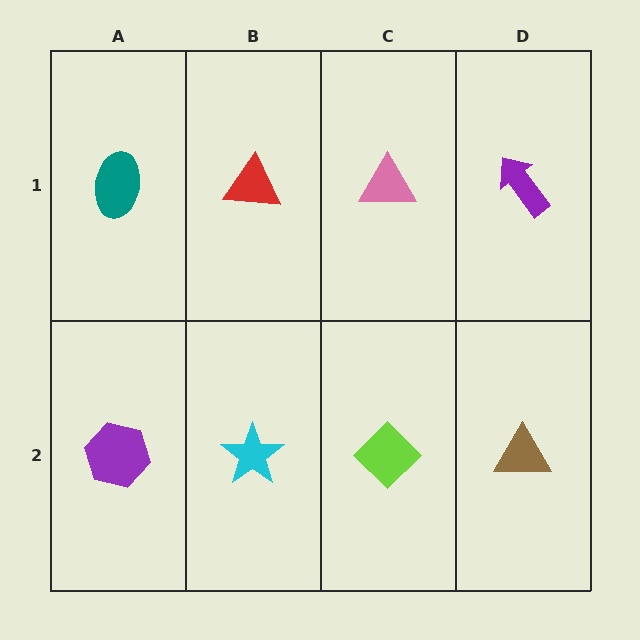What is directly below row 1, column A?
A purple hexagon.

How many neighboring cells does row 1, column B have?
3.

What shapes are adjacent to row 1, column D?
A brown triangle (row 2, column D), a pink triangle (row 1, column C).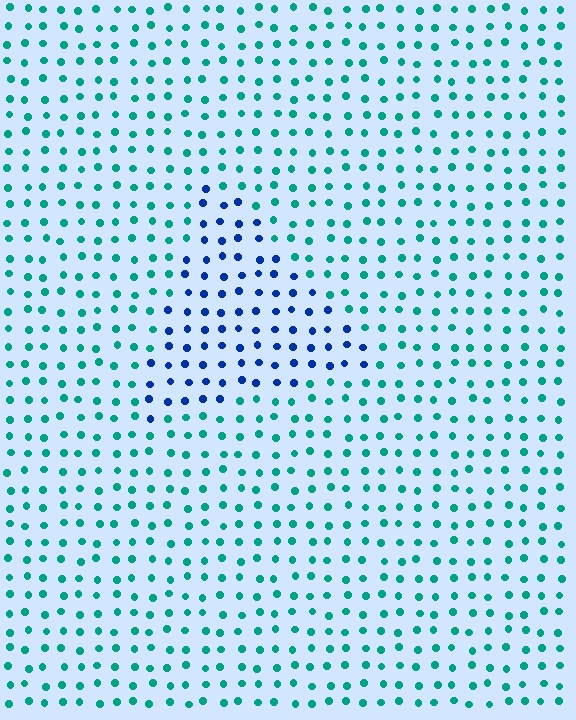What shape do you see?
I see a triangle.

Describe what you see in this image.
The image is filled with small teal elements in a uniform arrangement. A triangle-shaped region is visible where the elements are tinted to a slightly different hue, forming a subtle color boundary.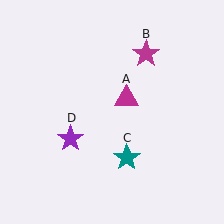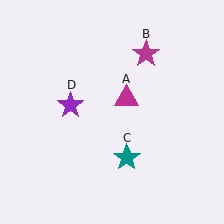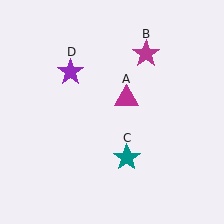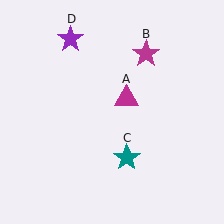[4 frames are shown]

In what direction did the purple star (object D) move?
The purple star (object D) moved up.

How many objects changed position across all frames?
1 object changed position: purple star (object D).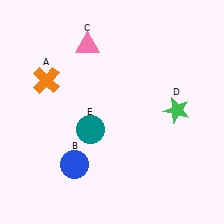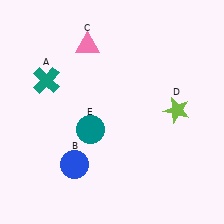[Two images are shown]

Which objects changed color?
A changed from orange to teal. D changed from green to lime.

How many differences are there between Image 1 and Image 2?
There are 2 differences between the two images.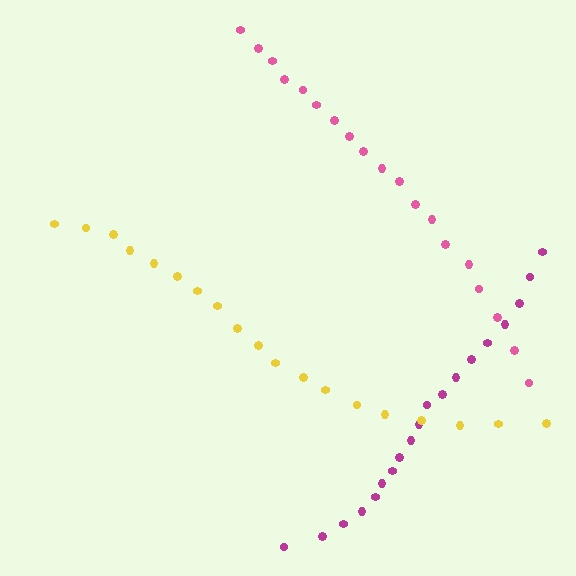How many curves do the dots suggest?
There are 3 distinct paths.